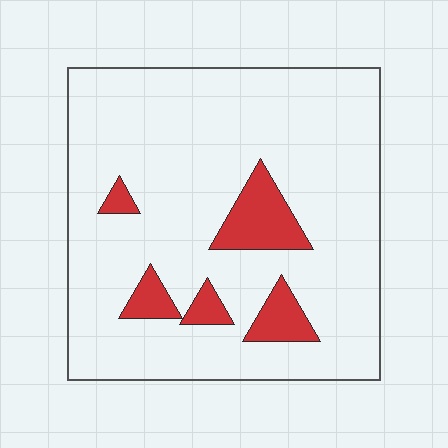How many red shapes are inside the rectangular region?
5.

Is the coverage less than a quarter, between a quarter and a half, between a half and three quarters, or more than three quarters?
Less than a quarter.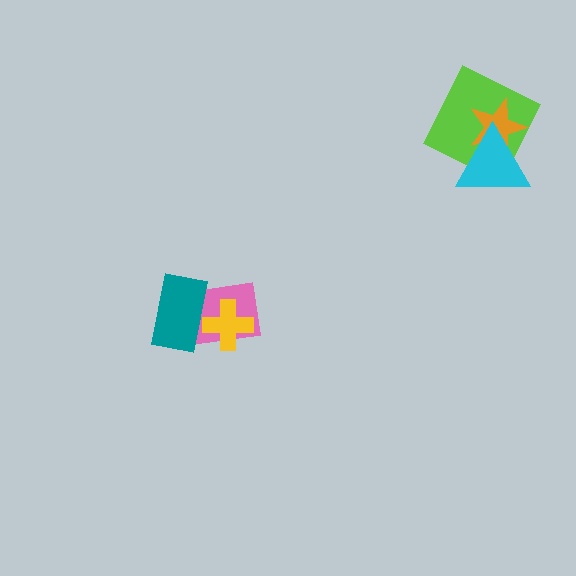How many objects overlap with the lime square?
2 objects overlap with the lime square.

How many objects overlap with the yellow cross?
2 objects overlap with the yellow cross.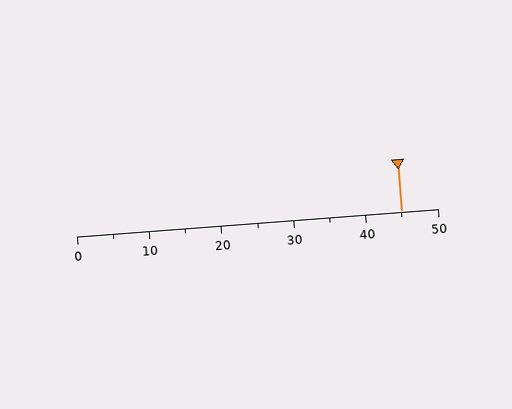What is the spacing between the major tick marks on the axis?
The major ticks are spaced 10 apart.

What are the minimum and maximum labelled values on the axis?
The axis runs from 0 to 50.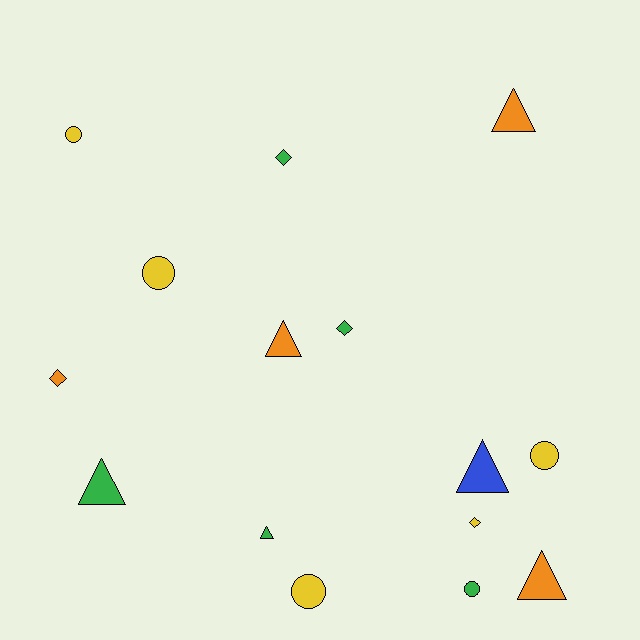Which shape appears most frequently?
Triangle, with 6 objects.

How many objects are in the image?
There are 15 objects.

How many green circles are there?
There is 1 green circle.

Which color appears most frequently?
Green, with 5 objects.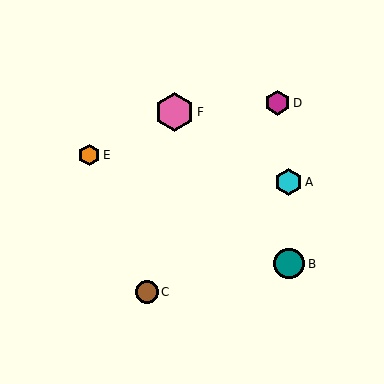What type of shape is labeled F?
Shape F is a pink hexagon.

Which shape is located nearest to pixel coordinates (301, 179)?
The cyan hexagon (labeled A) at (288, 182) is nearest to that location.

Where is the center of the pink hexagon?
The center of the pink hexagon is at (175, 112).